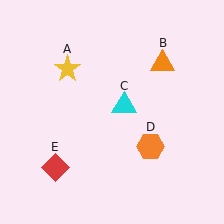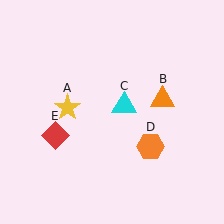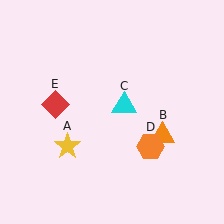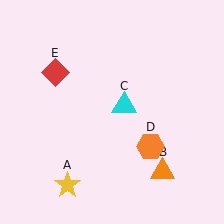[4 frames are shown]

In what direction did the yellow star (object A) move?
The yellow star (object A) moved down.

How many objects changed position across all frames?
3 objects changed position: yellow star (object A), orange triangle (object B), red diamond (object E).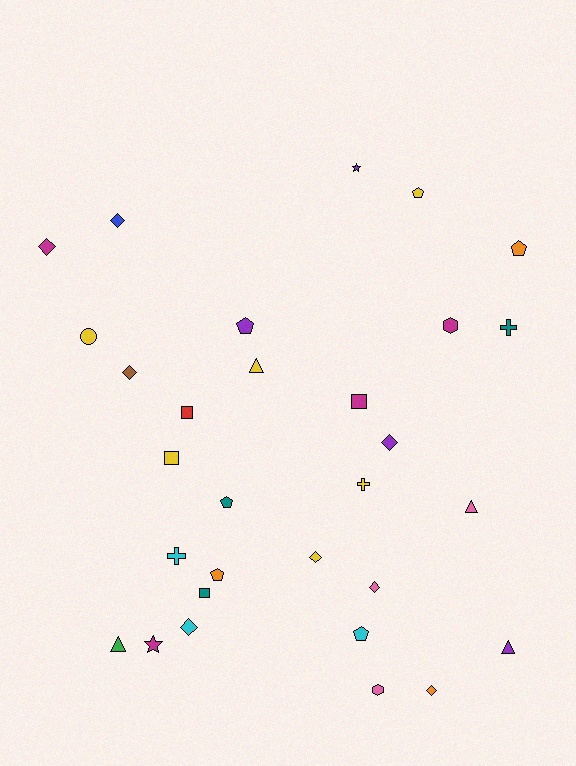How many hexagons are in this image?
There are 2 hexagons.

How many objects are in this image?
There are 30 objects.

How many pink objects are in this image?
There are 3 pink objects.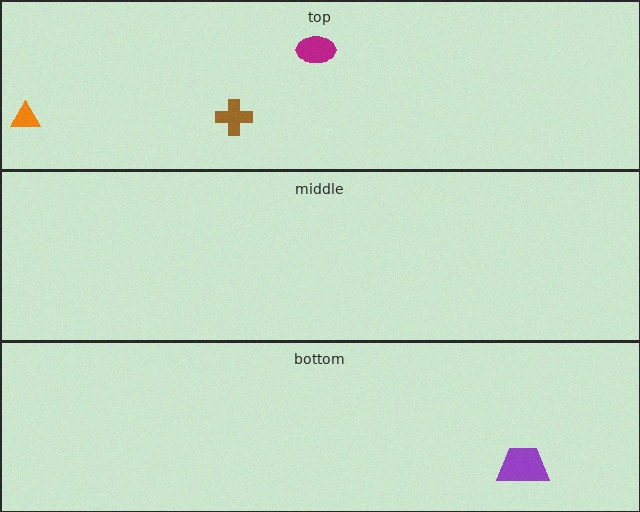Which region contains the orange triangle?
The top region.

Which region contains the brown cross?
The top region.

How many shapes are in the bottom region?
1.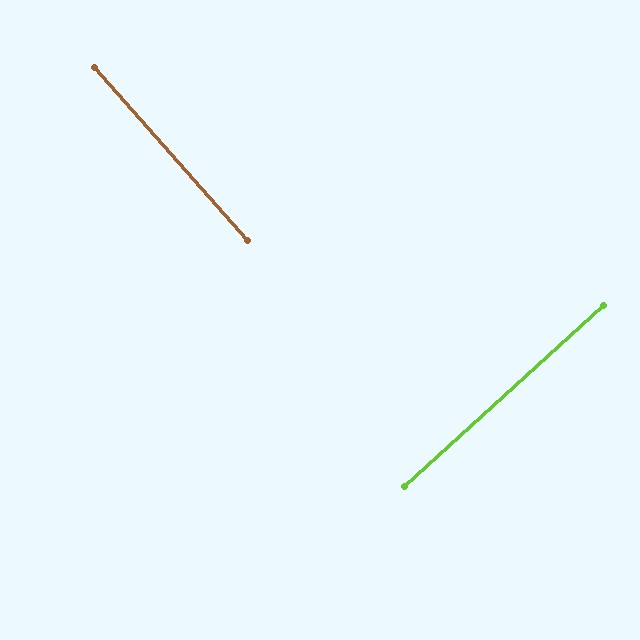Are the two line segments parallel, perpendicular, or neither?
Perpendicular — they meet at approximately 89°.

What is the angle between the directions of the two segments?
Approximately 89 degrees.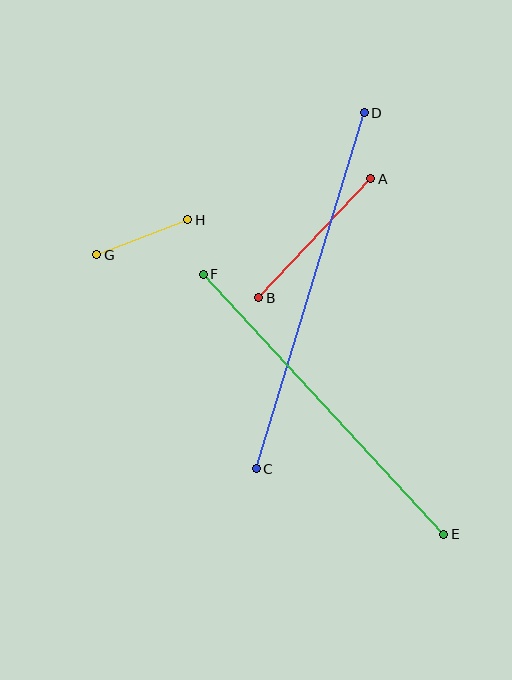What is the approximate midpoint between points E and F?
The midpoint is at approximately (324, 404) pixels.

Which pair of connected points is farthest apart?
Points C and D are farthest apart.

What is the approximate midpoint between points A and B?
The midpoint is at approximately (315, 238) pixels.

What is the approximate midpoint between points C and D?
The midpoint is at approximately (310, 291) pixels.